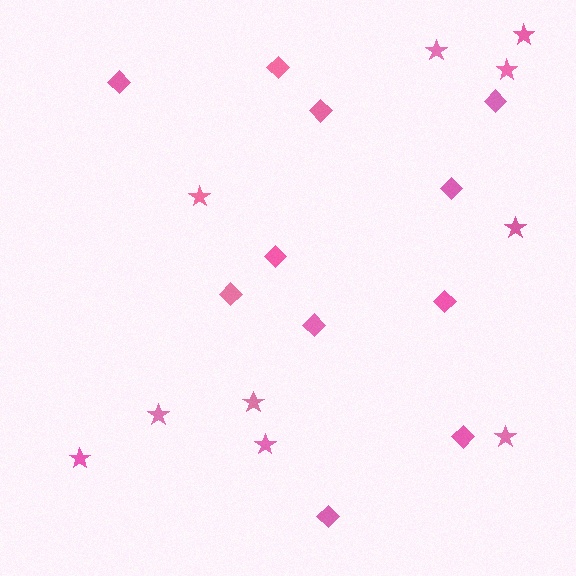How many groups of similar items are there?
There are 2 groups: one group of diamonds (11) and one group of stars (10).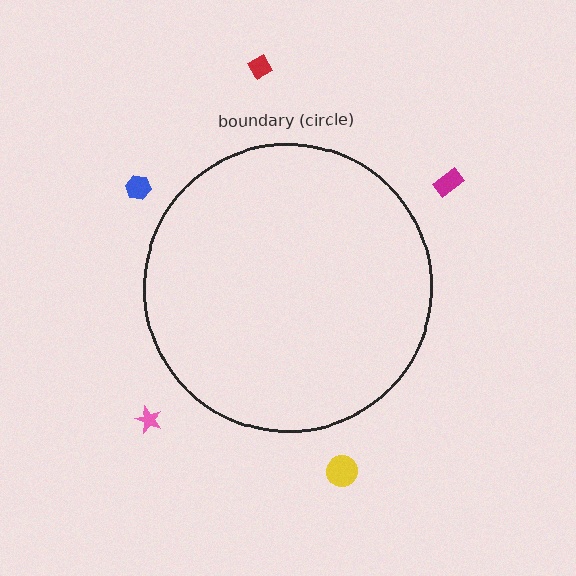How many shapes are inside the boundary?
0 inside, 5 outside.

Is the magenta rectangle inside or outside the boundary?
Outside.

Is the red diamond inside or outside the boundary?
Outside.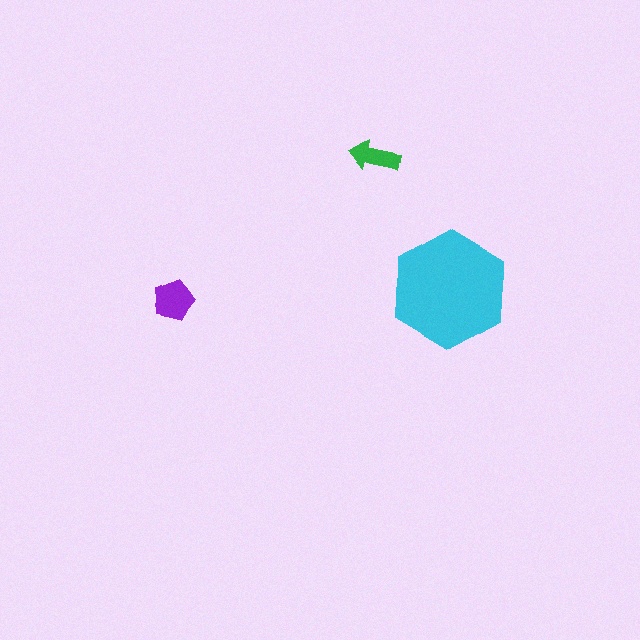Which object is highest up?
The green arrow is topmost.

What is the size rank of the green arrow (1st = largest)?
3rd.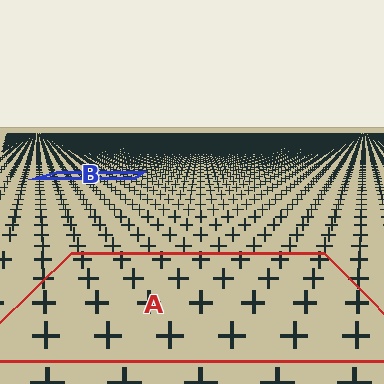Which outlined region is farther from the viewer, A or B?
Region B is farther from the viewer — the texture elements inside it appear smaller and more densely packed.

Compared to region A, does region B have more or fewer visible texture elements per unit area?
Region B has more texture elements per unit area — they are packed more densely because it is farther away.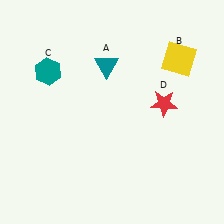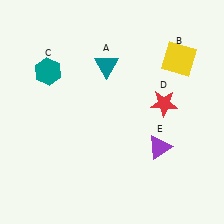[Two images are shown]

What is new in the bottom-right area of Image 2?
A purple triangle (E) was added in the bottom-right area of Image 2.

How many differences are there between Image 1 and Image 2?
There is 1 difference between the two images.